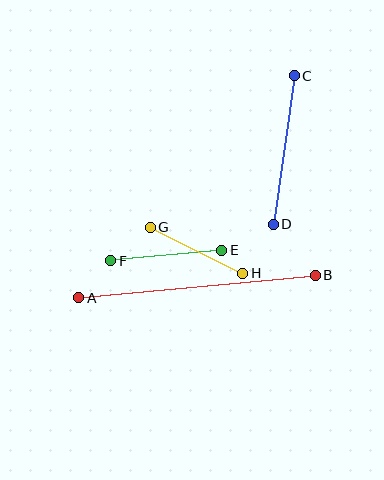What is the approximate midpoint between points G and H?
The midpoint is at approximately (196, 250) pixels.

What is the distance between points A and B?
The distance is approximately 238 pixels.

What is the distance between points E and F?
The distance is approximately 111 pixels.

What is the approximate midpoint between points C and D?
The midpoint is at approximately (284, 150) pixels.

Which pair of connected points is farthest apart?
Points A and B are farthest apart.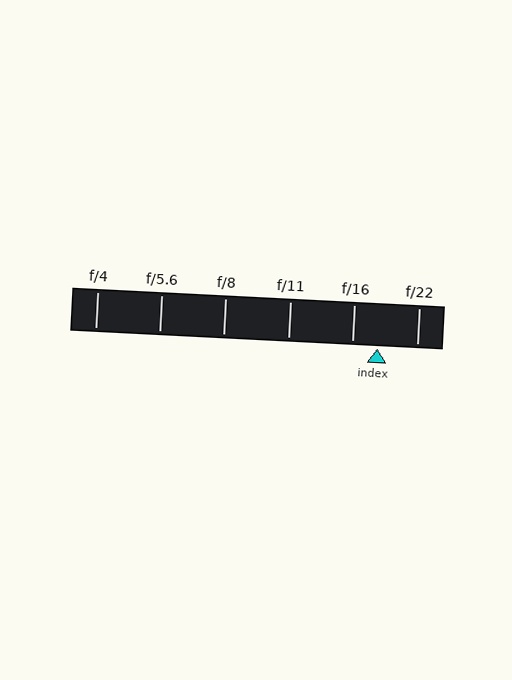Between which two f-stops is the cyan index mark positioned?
The index mark is between f/16 and f/22.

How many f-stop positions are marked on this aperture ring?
There are 6 f-stop positions marked.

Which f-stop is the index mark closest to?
The index mark is closest to f/16.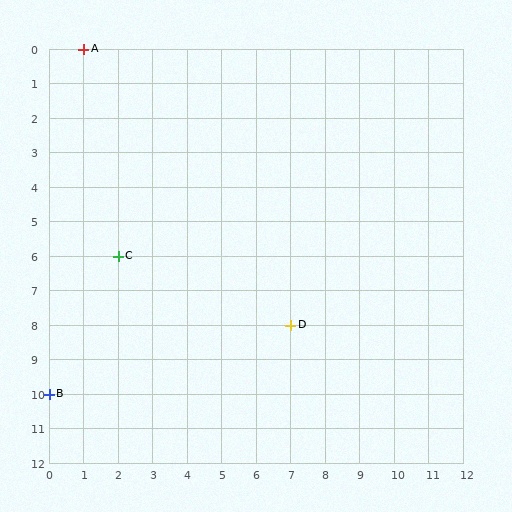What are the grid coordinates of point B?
Point B is at grid coordinates (0, 10).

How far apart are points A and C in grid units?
Points A and C are 1 column and 6 rows apart (about 6.1 grid units diagonally).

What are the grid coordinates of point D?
Point D is at grid coordinates (7, 8).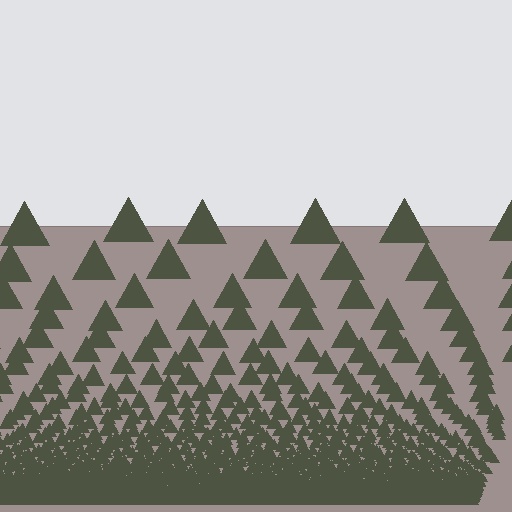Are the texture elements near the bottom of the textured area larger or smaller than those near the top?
Smaller. The gradient is inverted — elements near the bottom are smaller and denser.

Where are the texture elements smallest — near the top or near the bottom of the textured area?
Near the bottom.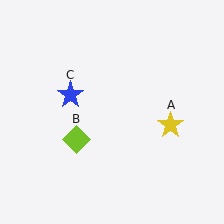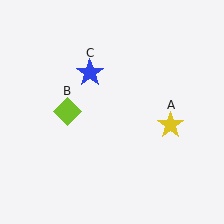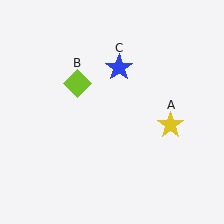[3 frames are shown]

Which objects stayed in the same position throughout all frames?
Yellow star (object A) remained stationary.